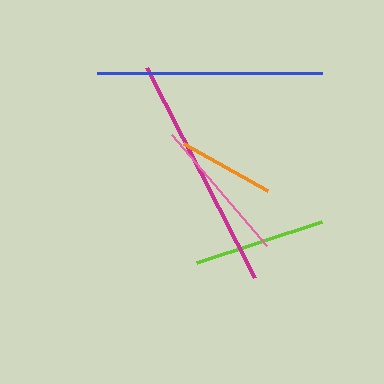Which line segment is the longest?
The magenta line is the longest at approximately 236 pixels.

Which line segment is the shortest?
The orange line is the shortest at approximately 97 pixels.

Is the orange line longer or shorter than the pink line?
The pink line is longer than the orange line.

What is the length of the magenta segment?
The magenta segment is approximately 236 pixels long.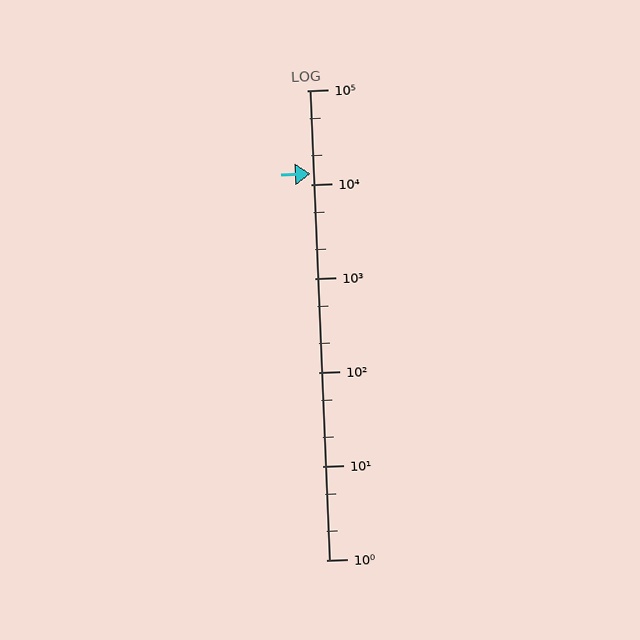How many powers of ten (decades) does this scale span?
The scale spans 5 decades, from 1 to 100000.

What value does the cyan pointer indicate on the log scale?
The pointer indicates approximately 13000.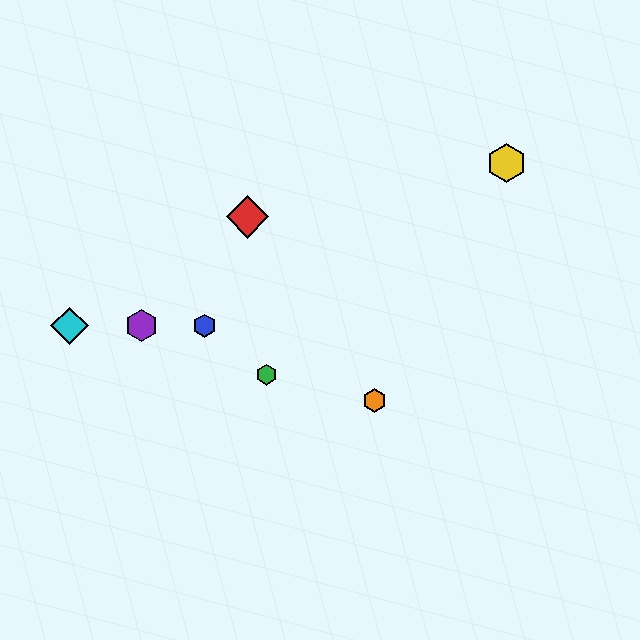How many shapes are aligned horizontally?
3 shapes (the blue hexagon, the purple hexagon, the cyan diamond) are aligned horizontally.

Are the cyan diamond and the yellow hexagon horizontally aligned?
No, the cyan diamond is at y≈326 and the yellow hexagon is at y≈163.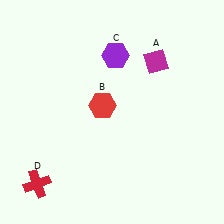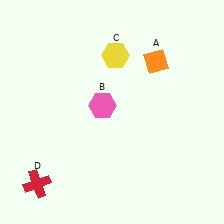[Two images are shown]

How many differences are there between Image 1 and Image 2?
There are 3 differences between the two images.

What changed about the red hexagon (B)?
In Image 1, B is red. In Image 2, it changed to pink.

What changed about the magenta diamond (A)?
In Image 1, A is magenta. In Image 2, it changed to orange.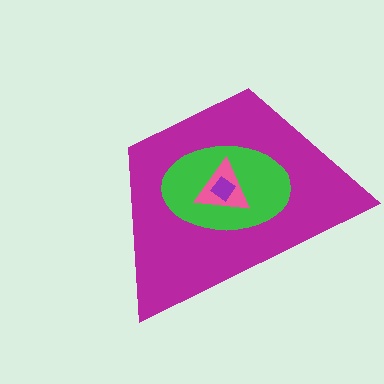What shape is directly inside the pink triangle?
The purple diamond.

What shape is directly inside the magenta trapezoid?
The green ellipse.